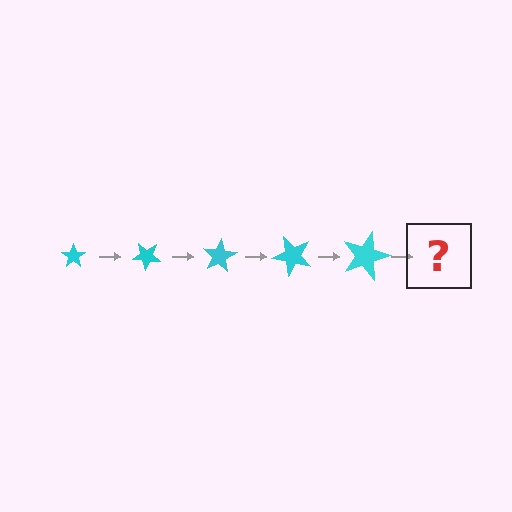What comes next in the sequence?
The next element should be a star, larger than the previous one and rotated 200 degrees from the start.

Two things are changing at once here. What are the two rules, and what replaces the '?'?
The two rules are that the star grows larger each step and it rotates 40 degrees each step. The '?' should be a star, larger than the previous one and rotated 200 degrees from the start.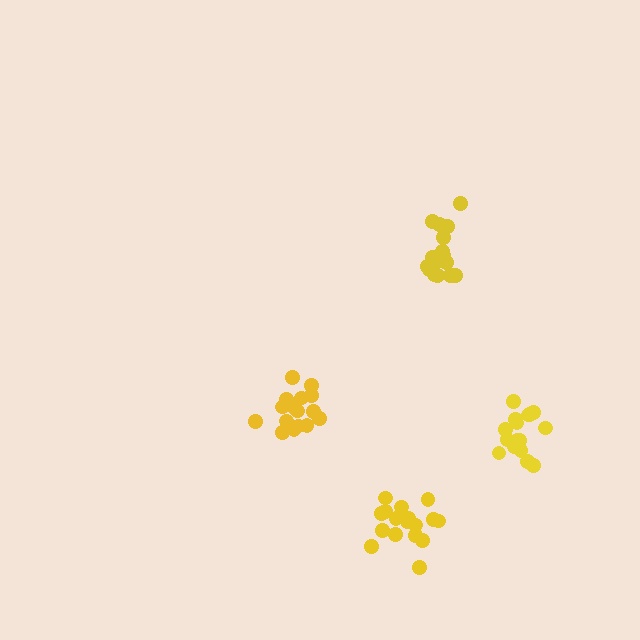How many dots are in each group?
Group 1: 17 dots, Group 2: 20 dots, Group 3: 17 dots, Group 4: 16 dots (70 total).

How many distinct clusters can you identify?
There are 4 distinct clusters.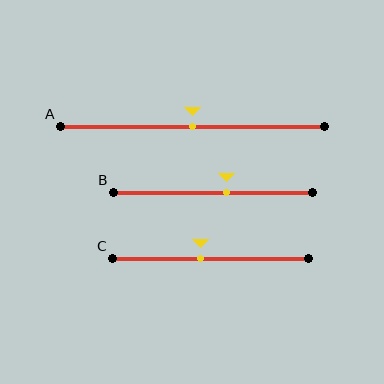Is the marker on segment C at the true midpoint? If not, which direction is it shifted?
No, the marker on segment C is shifted to the left by about 5% of the segment length.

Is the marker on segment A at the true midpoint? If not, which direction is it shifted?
Yes, the marker on segment A is at the true midpoint.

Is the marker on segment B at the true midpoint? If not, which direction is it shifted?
No, the marker on segment B is shifted to the right by about 7% of the segment length.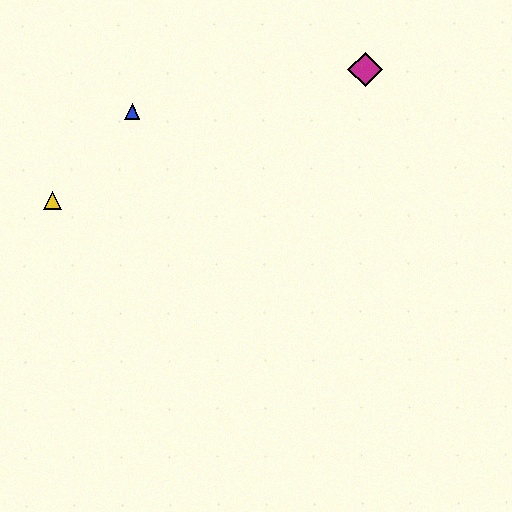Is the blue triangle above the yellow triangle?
Yes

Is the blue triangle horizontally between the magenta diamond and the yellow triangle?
Yes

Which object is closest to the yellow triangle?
The blue triangle is closest to the yellow triangle.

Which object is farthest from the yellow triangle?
The magenta diamond is farthest from the yellow triangle.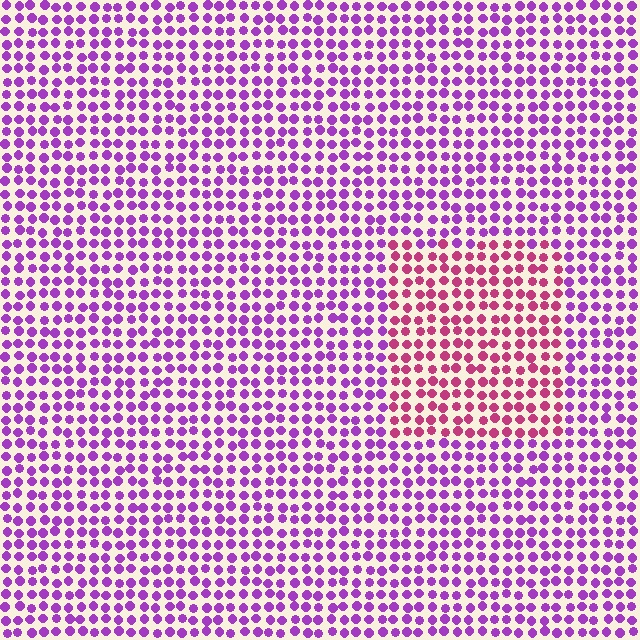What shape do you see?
I see a rectangle.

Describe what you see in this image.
The image is filled with small purple elements in a uniform arrangement. A rectangle-shaped region is visible where the elements are tinted to a slightly different hue, forming a subtle color boundary.